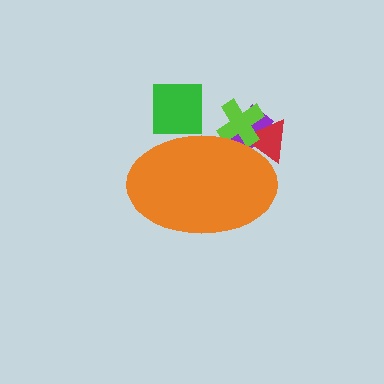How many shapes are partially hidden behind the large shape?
4 shapes are partially hidden.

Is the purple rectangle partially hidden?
Yes, the purple rectangle is partially hidden behind the orange ellipse.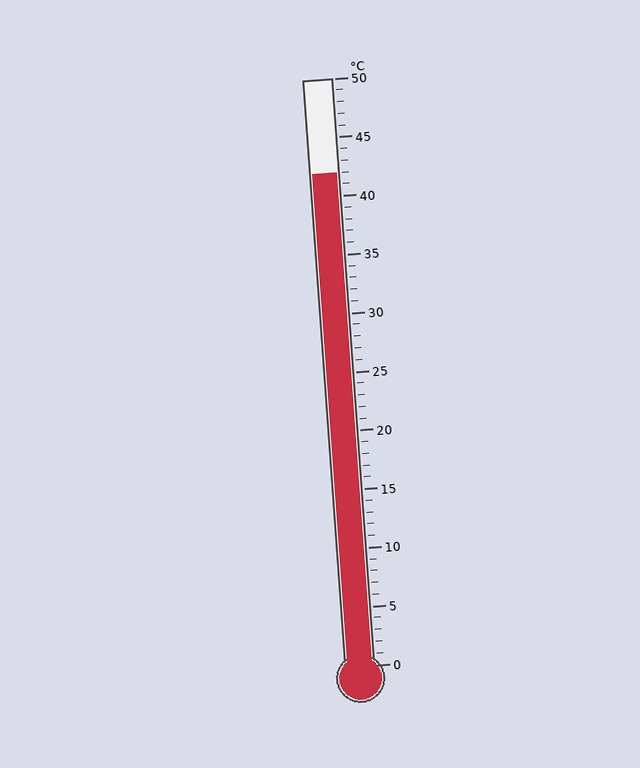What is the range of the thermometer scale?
The thermometer scale ranges from 0°C to 50°C.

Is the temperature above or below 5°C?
The temperature is above 5°C.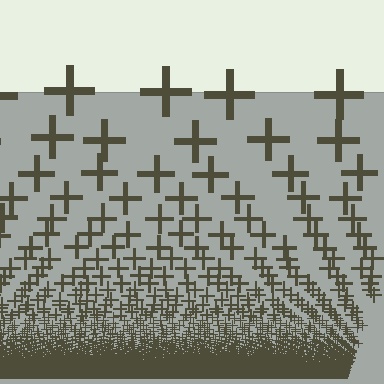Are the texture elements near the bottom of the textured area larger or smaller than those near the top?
Smaller. The gradient is inverted — elements near the bottom are smaller and denser.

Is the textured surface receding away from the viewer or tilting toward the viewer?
The surface appears to tilt toward the viewer. Texture elements get larger and sparser toward the top.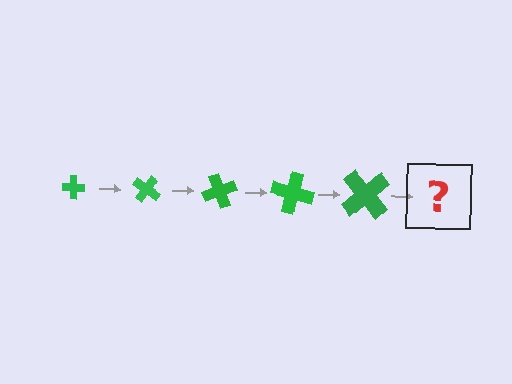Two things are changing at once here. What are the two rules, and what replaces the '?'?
The two rules are that the cross grows larger each step and it rotates 35 degrees each step. The '?' should be a cross, larger than the previous one and rotated 175 degrees from the start.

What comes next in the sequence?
The next element should be a cross, larger than the previous one and rotated 175 degrees from the start.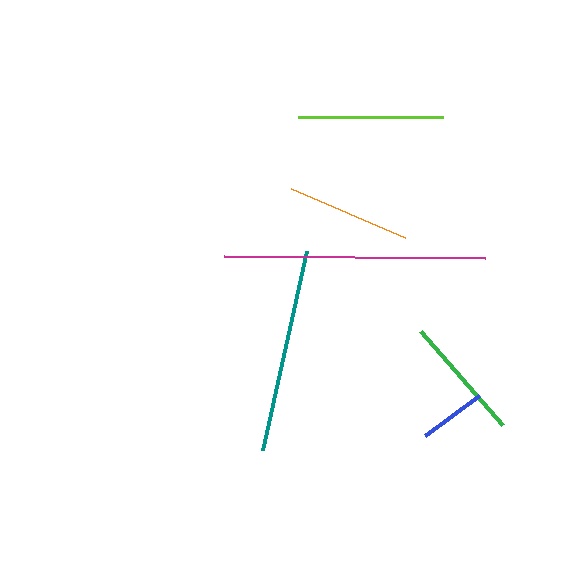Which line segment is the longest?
The magenta line is the longest at approximately 261 pixels.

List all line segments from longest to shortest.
From longest to shortest: magenta, teal, lime, green, orange, blue.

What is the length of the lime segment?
The lime segment is approximately 145 pixels long.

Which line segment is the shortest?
The blue line is the shortest at approximately 68 pixels.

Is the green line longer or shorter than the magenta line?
The magenta line is longer than the green line.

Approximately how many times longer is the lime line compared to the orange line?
The lime line is approximately 1.2 times the length of the orange line.